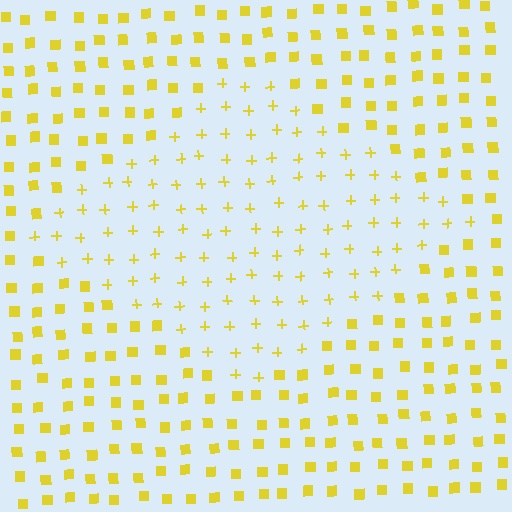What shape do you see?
I see a diamond.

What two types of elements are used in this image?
The image uses plus signs inside the diamond region and squares outside it.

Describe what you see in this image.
The image is filled with small yellow elements arranged in a uniform grid. A diamond-shaped region contains plus signs, while the surrounding area contains squares. The boundary is defined purely by the change in element shape.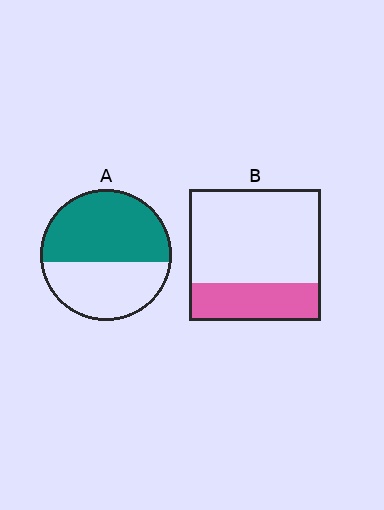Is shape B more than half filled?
No.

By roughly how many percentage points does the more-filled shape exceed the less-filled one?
By roughly 30 percentage points (A over B).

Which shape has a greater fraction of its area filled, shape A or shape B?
Shape A.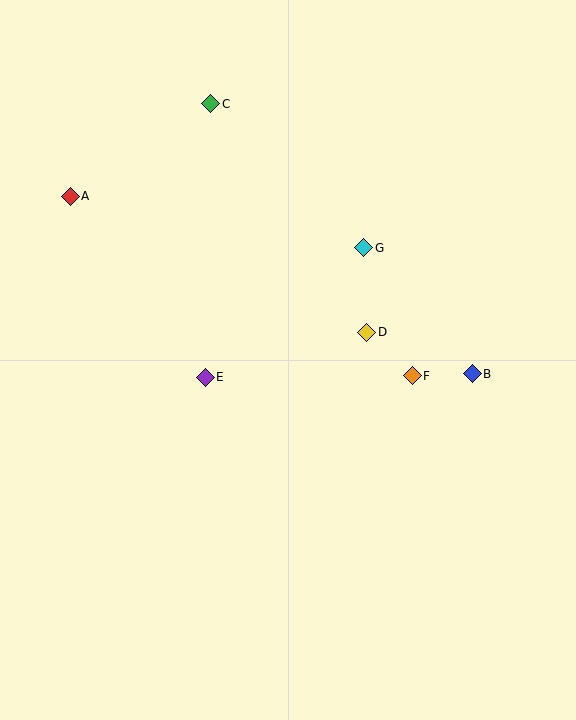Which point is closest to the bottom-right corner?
Point B is closest to the bottom-right corner.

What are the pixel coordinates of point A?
Point A is at (70, 196).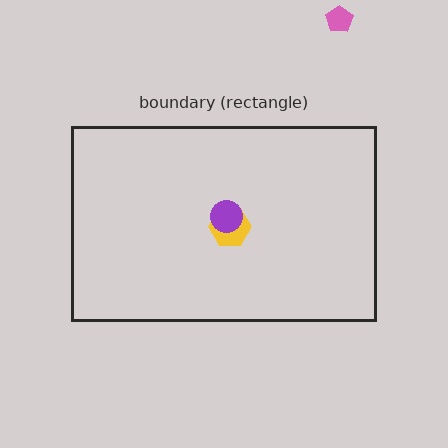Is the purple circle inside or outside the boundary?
Inside.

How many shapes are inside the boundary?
2 inside, 1 outside.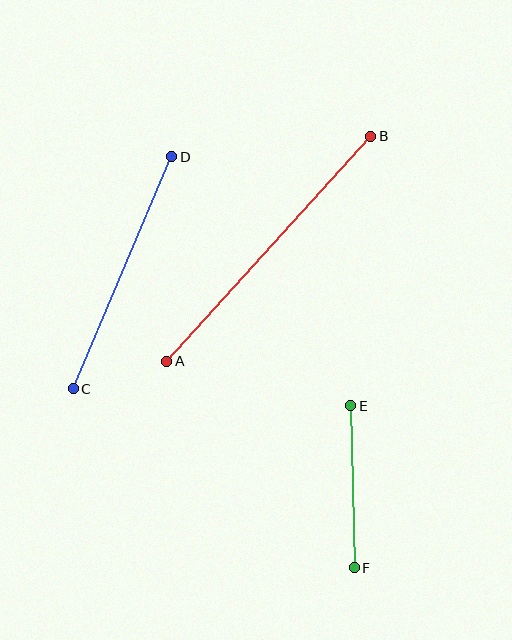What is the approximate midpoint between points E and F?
The midpoint is at approximately (353, 487) pixels.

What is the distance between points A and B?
The distance is approximately 304 pixels.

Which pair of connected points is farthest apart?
Points A and B are farthest apart.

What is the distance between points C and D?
The distance is approximately 252 pixels.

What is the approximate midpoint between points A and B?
The midpoint is at approximately (269, 249) pixels.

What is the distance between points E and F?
The distance is approximately 162 pixels.